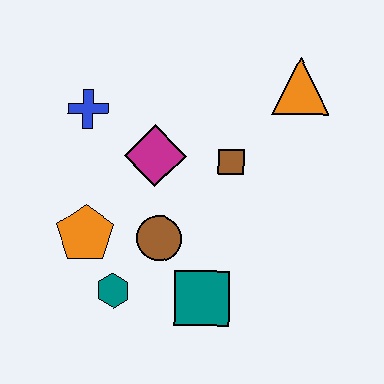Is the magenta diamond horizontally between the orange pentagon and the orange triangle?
Yes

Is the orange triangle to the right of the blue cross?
Yes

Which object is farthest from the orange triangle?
The teal hexagon is farthest from the orange triangle.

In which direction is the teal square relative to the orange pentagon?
The teal square is to the right of the orange pentagon.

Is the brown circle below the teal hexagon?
No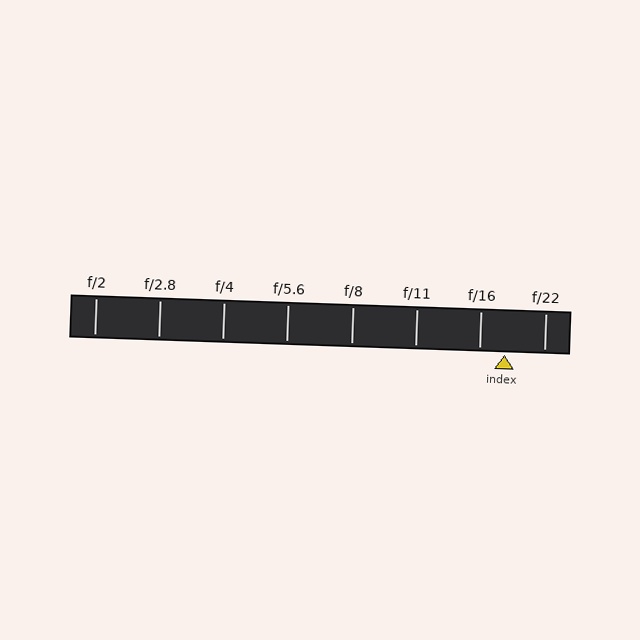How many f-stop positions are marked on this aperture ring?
There are 8 f-stop positions marked.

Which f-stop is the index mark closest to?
The index mark is closest to f/16.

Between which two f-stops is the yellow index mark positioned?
The index mark is between f/16 and f/22.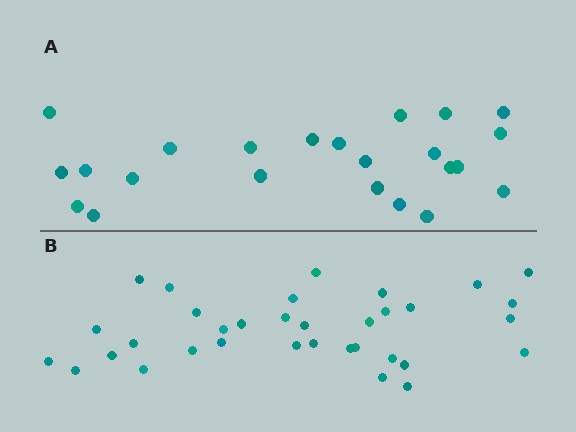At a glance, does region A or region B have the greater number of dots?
Region B (the bottom region) has more dots.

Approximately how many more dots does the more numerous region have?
Region B has roughly 12 or so more dots than region A.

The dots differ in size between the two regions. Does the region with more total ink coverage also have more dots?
No. Region A has more total ink coverage because its dots are larger, but region B actually contains more individual dots. Total area can be misleading — the number of items is what matters here.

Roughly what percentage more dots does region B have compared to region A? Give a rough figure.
About 50% more.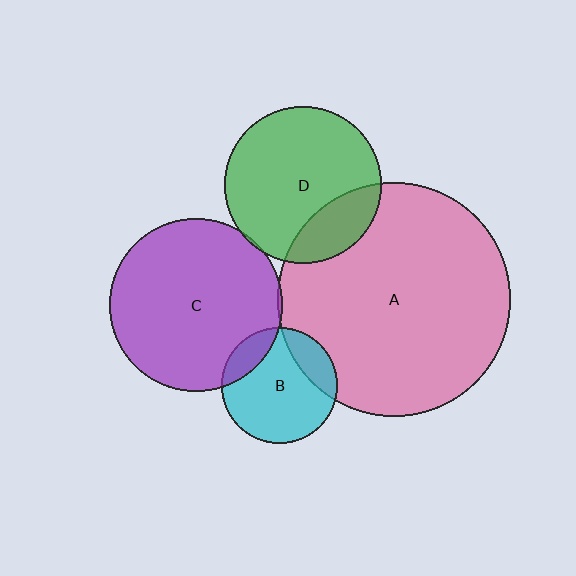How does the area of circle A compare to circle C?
Approximately 1.8 times.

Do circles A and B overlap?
Yes.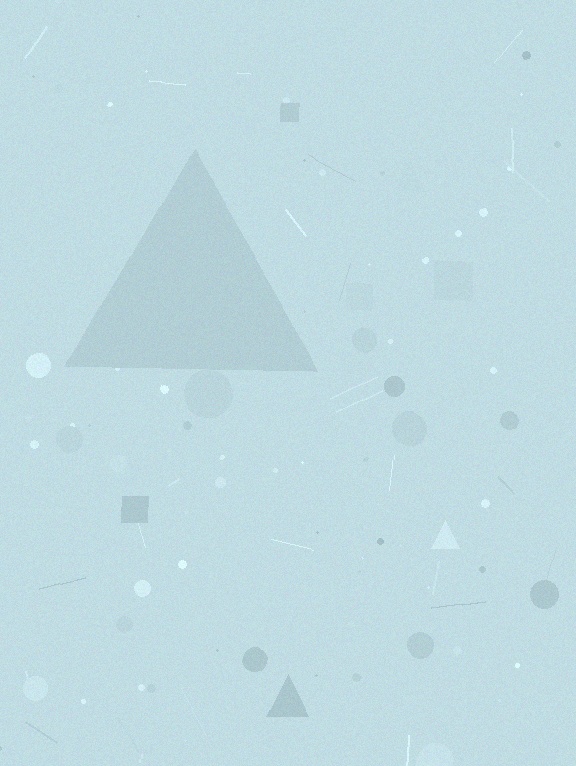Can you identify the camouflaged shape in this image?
The camouflaged shape is a triangle.